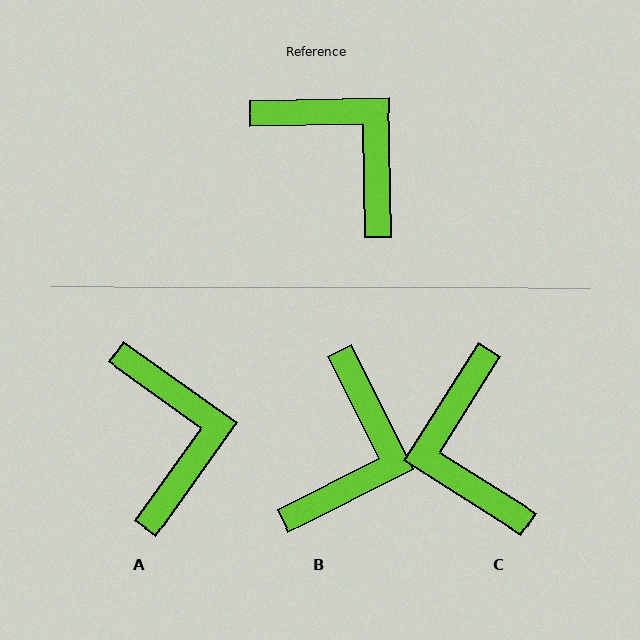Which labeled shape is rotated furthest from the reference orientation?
C, about 147 degrees away.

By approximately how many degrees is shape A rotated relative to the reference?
Approximately 36 degrees clockwise.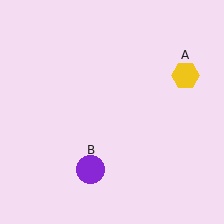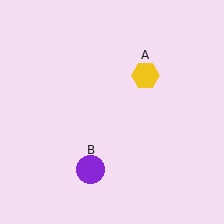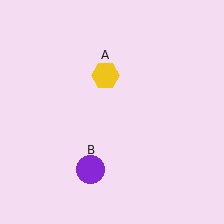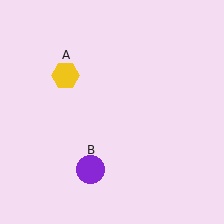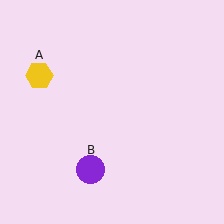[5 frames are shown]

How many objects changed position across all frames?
1 object changed position: yellow hexagon (object A).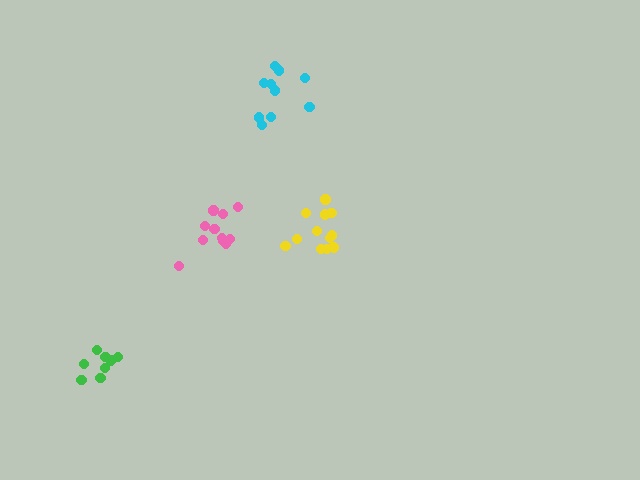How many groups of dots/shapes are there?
There are 4 groups.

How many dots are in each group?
Group 1: 8 dots, Group 2: 11 dots, Group 3: 13 dots, Group 4: 10 dots (42 total).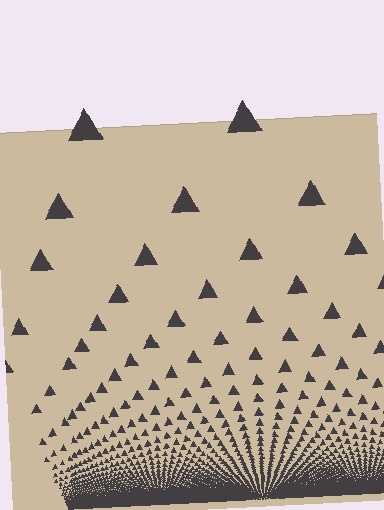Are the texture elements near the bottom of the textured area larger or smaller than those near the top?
Smaller. The gradient is inverted — elements near the bottom are smaller and denser.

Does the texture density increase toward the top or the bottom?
Density increases toward the bottom.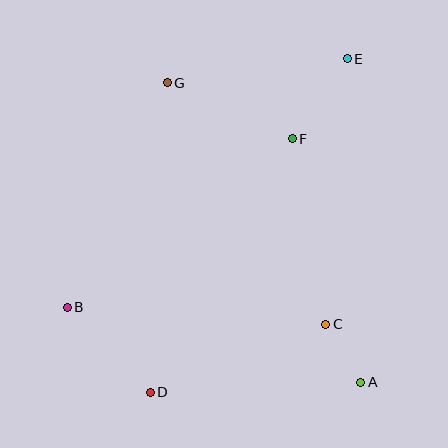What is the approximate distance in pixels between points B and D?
The distance between B and D is approximately 119 pixels.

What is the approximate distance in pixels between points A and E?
The distance between A and E is approximately 324 pixels.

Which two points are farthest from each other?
Points D and E are farthest from each other.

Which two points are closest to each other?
Points A and C are closest to each other.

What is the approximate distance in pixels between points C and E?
The distance between C and E is approximately 266 pixels.